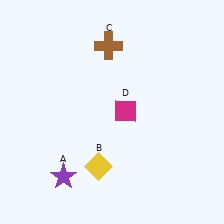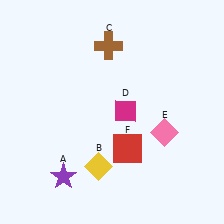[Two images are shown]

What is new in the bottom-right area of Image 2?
A red square (F) was added in the bottom-right area of Image 2.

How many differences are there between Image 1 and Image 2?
There are 2 differences between the two images.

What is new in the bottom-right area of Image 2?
A pink diamond (E) was added in the bottom-right area of Image 2.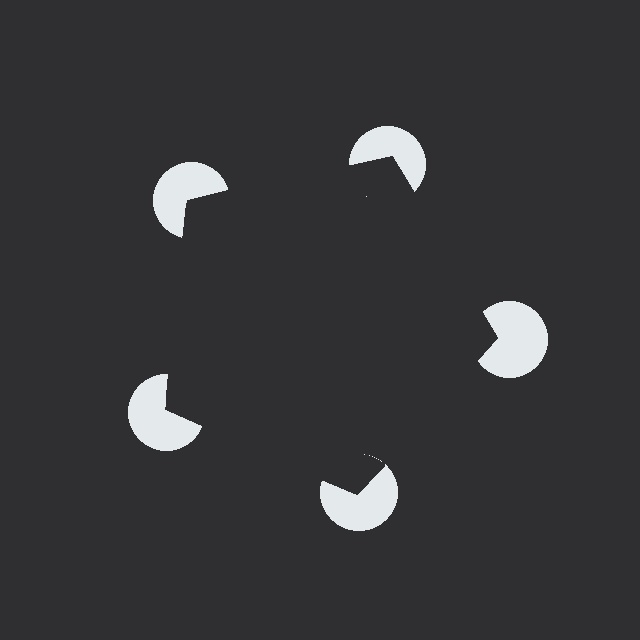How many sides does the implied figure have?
5 sides.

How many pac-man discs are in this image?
There are 5 — one at each vertex of the illusory pentagon.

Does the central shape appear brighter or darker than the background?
It typically appears slightly darker than the background, even though no actual brightness change is drawn.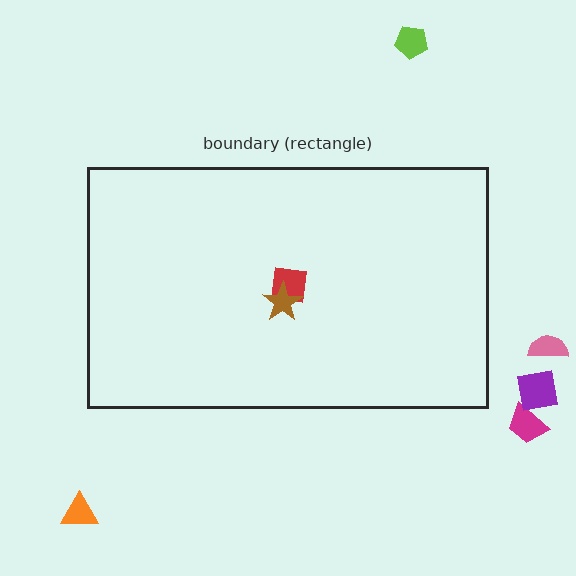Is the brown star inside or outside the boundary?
Inside.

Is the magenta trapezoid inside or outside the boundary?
Outside.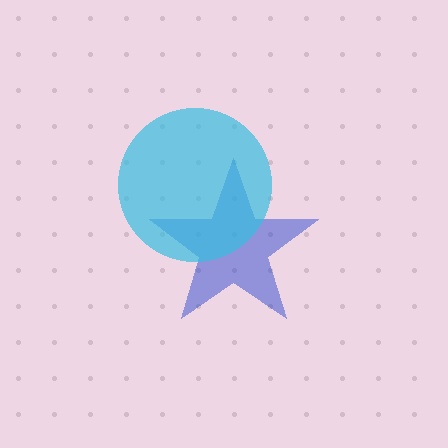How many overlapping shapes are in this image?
There are 2 overlapping shapes in the image.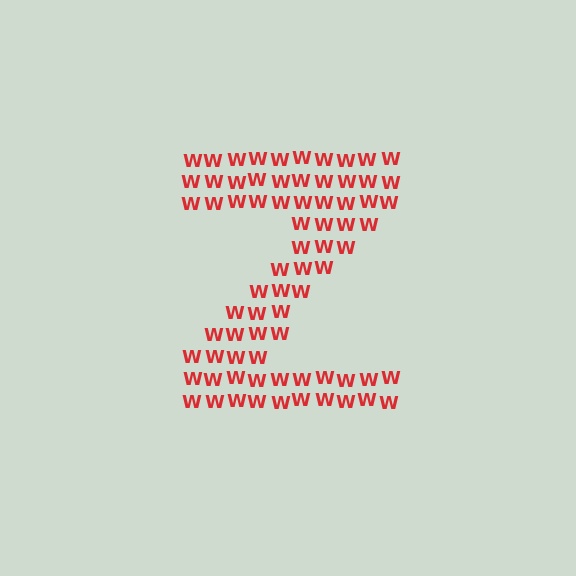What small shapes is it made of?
It is made of small letter W's.